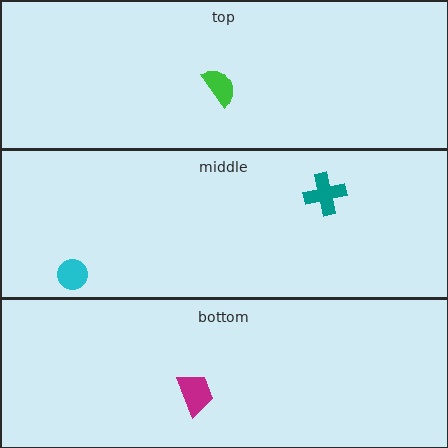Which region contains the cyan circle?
The middle region.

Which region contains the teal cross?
The middle region.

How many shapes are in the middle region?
2.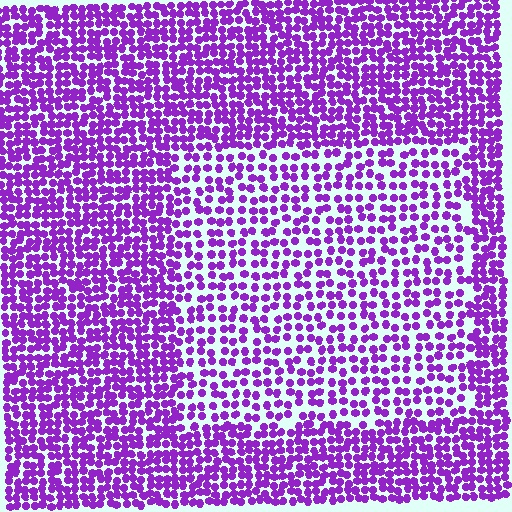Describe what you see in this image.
The image contains small purple elements arranged at two different densities. A rectangle-shaped region is visible where the elements are less densely packed than the surrounding area.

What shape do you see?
I see a rectangle.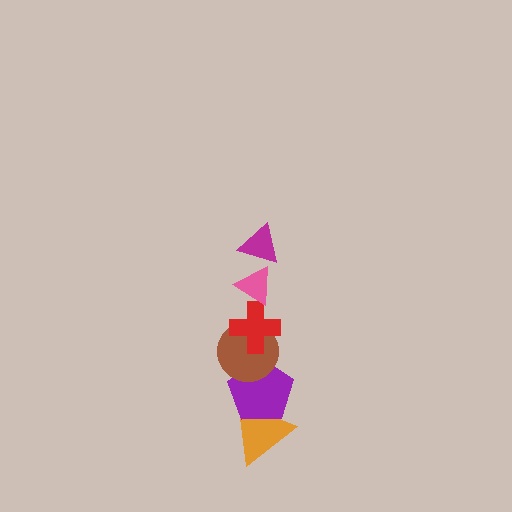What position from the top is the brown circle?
The brown circle is 4th from the top.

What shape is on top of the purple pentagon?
The brown circle is on top of the purple pentagon.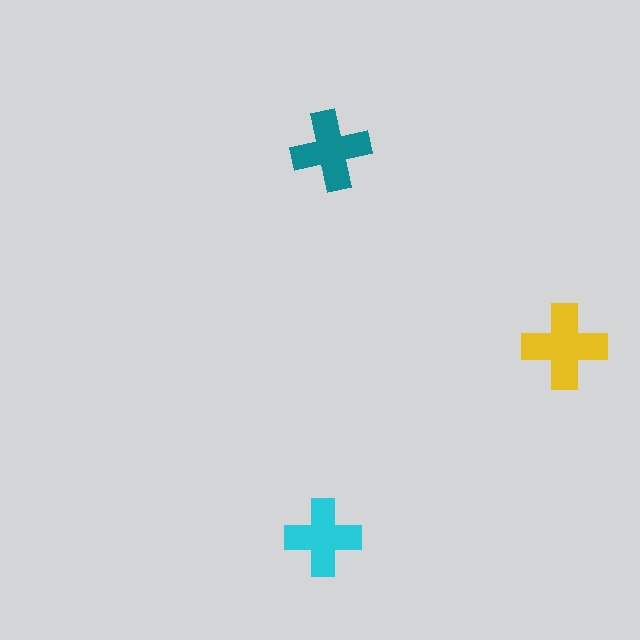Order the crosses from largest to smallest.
the yellow one, the teal one, the cyan one.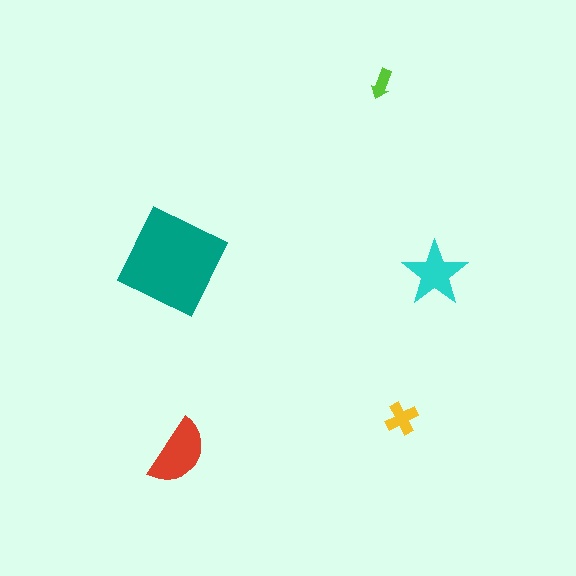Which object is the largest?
The teal square.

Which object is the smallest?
The lime arrow.